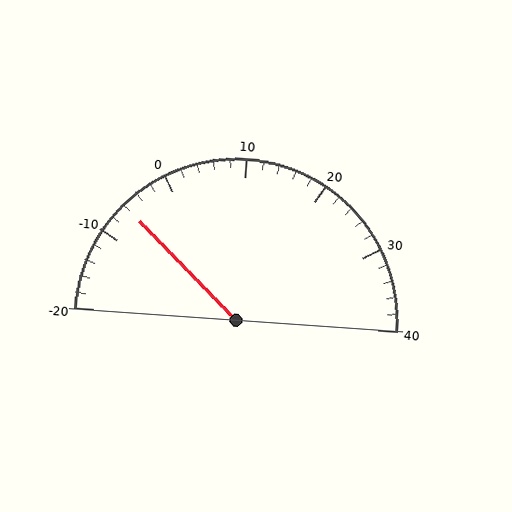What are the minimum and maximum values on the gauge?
The gauge ranges from -20 to 40.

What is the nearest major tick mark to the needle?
The nearest major tick mark is -10.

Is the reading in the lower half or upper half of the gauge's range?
The reading is in the lower half of the range (-20 to 40).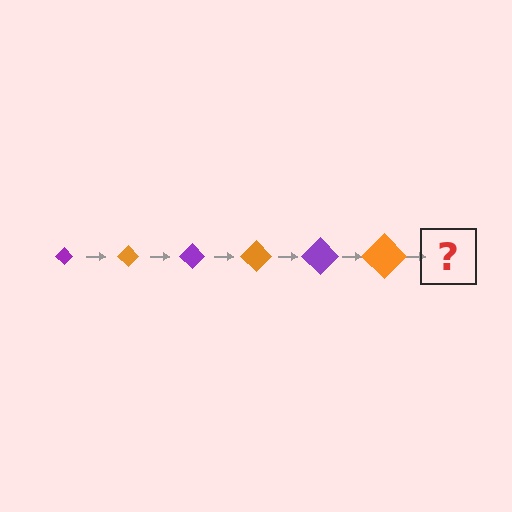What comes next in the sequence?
The next element should be a purple diamond, larger than the previous one.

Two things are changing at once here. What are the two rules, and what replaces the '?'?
The two rules are that the diamond grows larger each step and the color cycles through purple and orange. The '?' should be a purple diamond, larger than the previous one.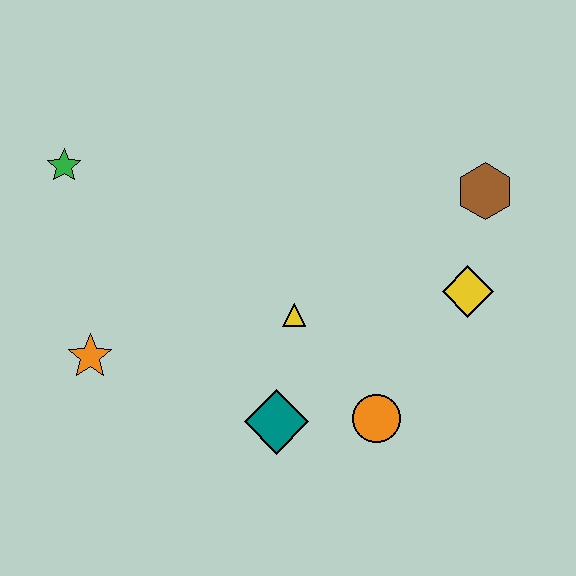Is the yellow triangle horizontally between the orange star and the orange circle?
Yes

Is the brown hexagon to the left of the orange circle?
No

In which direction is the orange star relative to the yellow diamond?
The orange star is to the left of the yellow diamond.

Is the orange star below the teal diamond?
No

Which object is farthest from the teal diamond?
The green star is farthest from the teal diamond.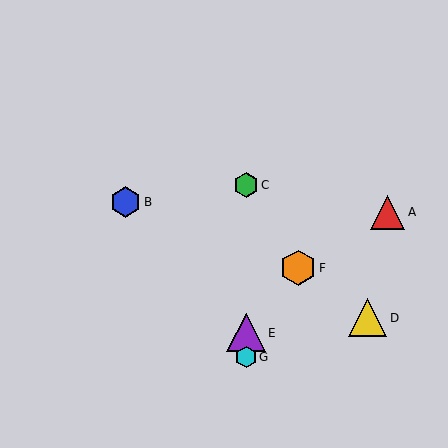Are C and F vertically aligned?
No, C is at x≈246 and F is at x≈298.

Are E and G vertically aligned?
Yes, both are at x≈246.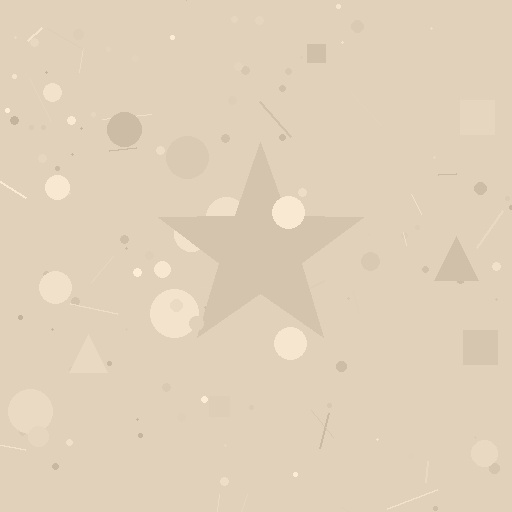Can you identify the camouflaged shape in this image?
The camouflaged shape is a star.